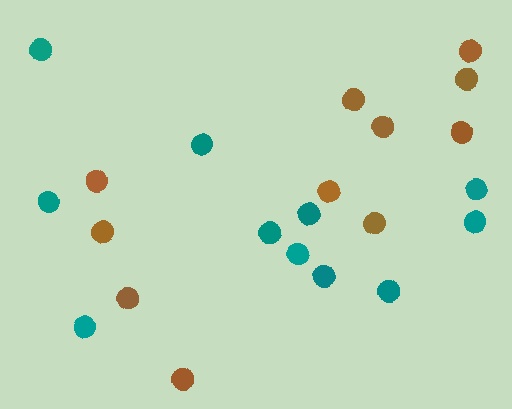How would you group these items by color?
There are 2 groups: one group of teal circles (11) and one group of brown circles (11).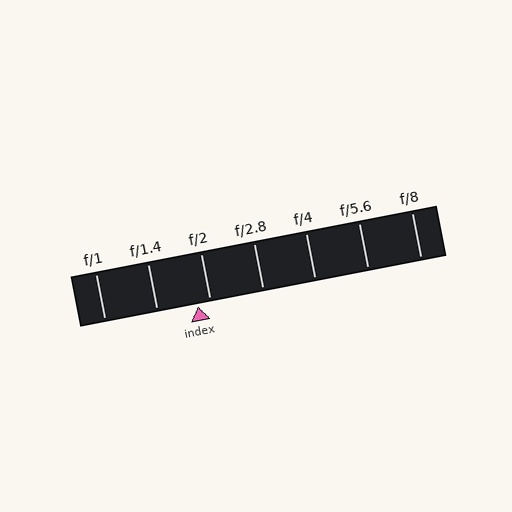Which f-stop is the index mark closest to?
The index mark is closest to f/2.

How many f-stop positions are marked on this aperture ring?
There are 7 f-stop positions marked.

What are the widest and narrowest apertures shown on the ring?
The widest aperture shown is f/1 and the narrowest is f/8.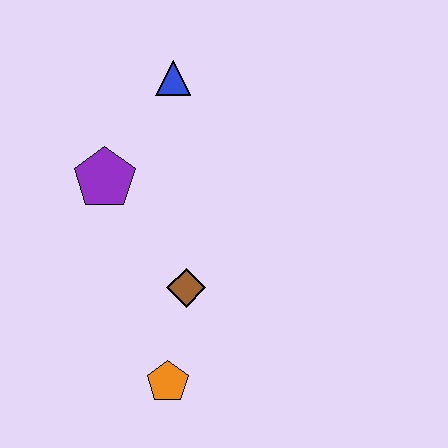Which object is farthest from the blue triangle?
The orange pentagon is farthest from the blue triangle.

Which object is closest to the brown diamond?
The orange pentagon is closest to the brown diamond.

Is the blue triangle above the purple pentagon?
Yes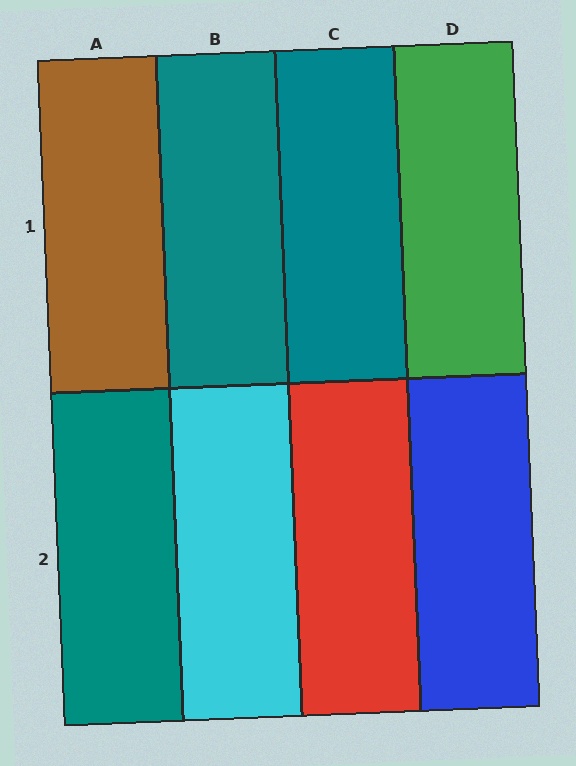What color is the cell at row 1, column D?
Green.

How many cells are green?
1 cell is green.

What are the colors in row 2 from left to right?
Teal, cyan, red, blue.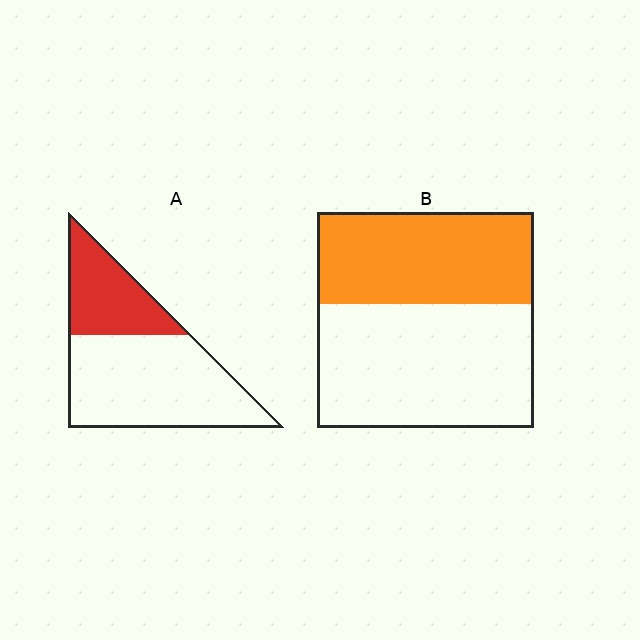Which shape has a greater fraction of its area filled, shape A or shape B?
Shape B.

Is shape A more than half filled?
No.